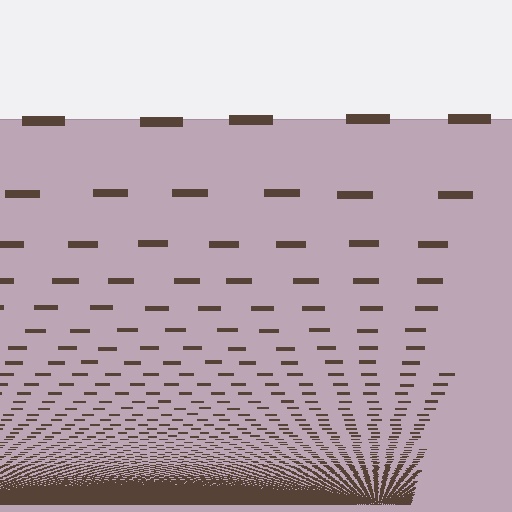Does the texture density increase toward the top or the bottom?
Density increases toward the bottom.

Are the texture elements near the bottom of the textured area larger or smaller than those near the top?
Smaller. The gradient is inverted — elements near the bottom are smaller and denser.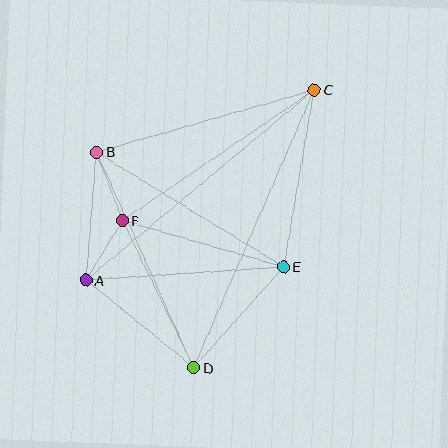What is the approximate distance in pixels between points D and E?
The distance between D and E is approximately 135 pixels.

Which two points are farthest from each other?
Points C and D are farthest from each other.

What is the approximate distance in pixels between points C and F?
The distance between C and F is approximately 232 pixels.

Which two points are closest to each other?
Points A and F are closest to each other.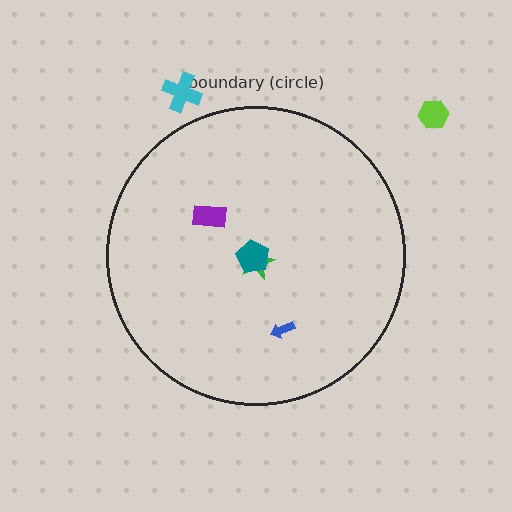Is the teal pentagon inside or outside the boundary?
Inside.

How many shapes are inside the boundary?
4 inside, 2 outside.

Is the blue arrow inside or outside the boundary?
Inside.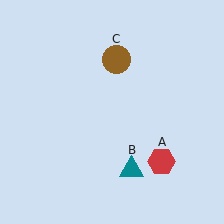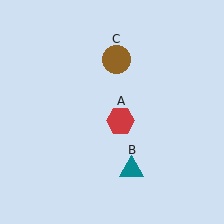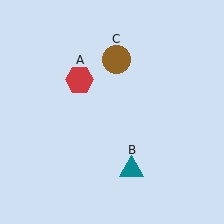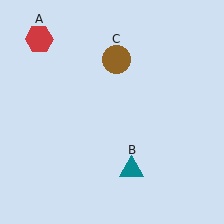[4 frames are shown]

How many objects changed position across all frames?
1 object changed position: red hexagon (object A).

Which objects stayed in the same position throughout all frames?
Teal triangle (object B) and brown circle (object C) remained stationary.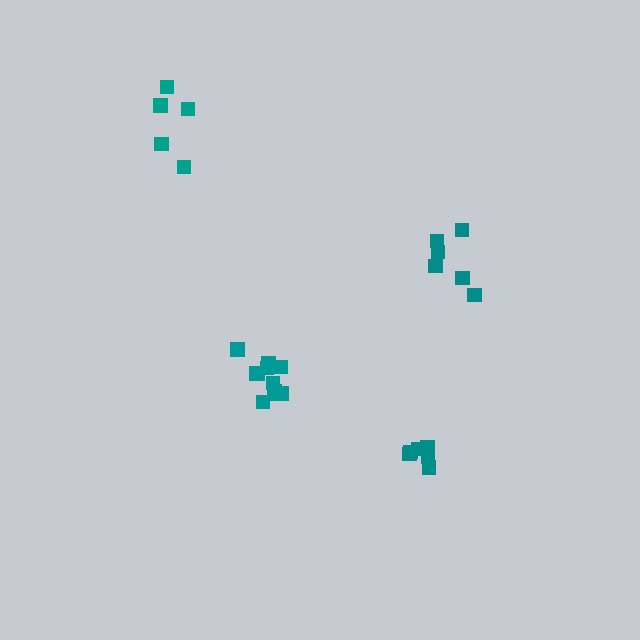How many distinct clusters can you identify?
There are 4 distinct clusters.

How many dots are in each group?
Group 1: 7 dots, Group 2: 11 dots, Group 3: 6 dots, Group 4: 5 dots (29 total).